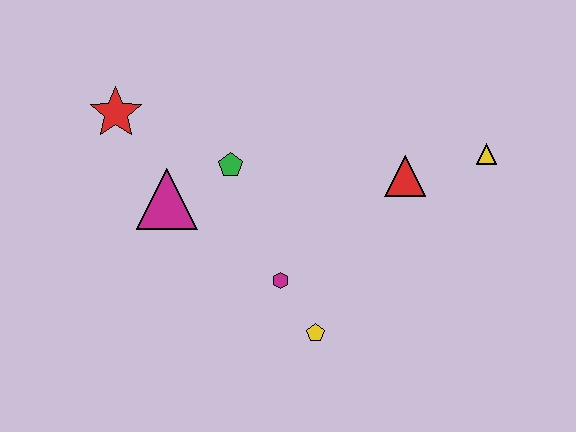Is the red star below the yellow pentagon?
No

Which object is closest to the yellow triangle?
The red triangle is closest to the yellow triangle.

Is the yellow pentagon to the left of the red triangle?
Yes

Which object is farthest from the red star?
The yellow triangle is farthest from the red star.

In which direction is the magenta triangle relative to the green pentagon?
The magenta triangle is to the left of the green pentagon.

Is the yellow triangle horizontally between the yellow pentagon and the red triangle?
No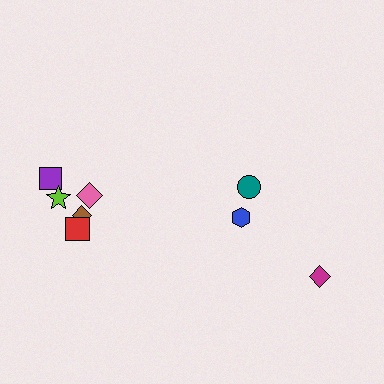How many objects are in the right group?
There are 3 objects.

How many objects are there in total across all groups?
There are 8 objects.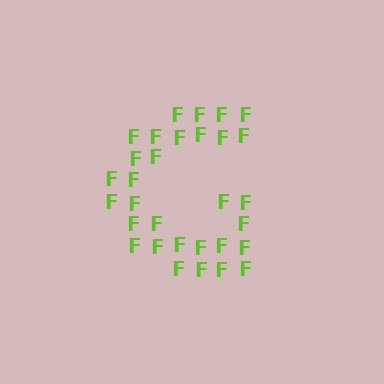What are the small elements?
The small elements are letter F's.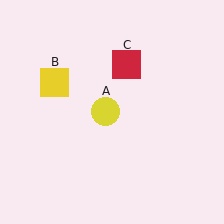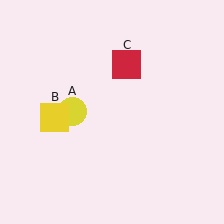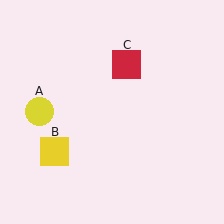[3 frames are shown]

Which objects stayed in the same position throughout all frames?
Red square (object C) remained stationary.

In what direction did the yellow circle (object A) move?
The yellow circle (object A) moved left.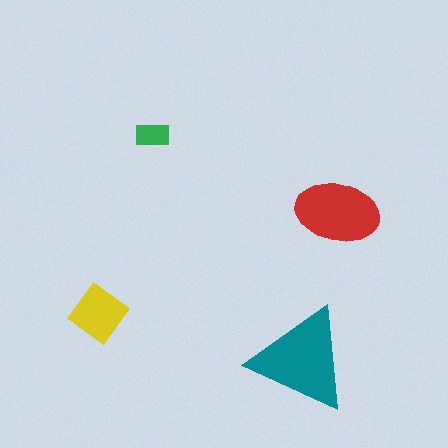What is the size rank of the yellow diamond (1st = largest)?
3rd.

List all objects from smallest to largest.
The green rectangle, the yellow diamond, the red ellipse, the teal triangle.